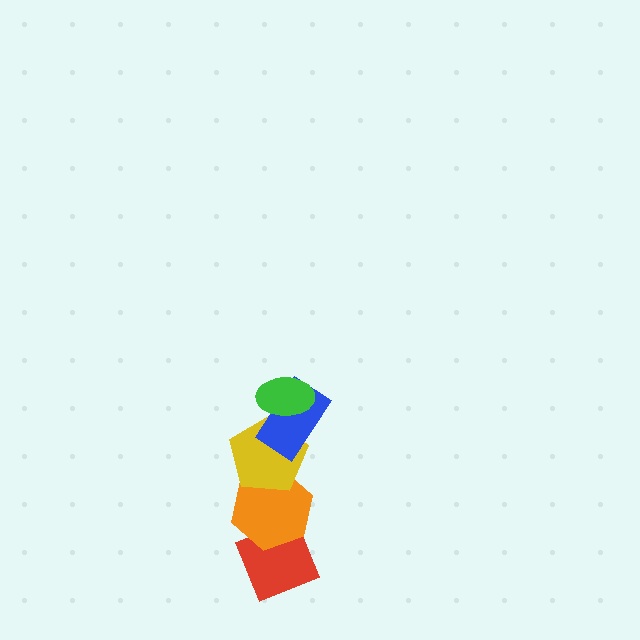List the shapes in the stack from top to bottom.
From top to bottom: the green ellipse, the blue rectangle, the yellow pentagon, the orange hexagon, the red diamond.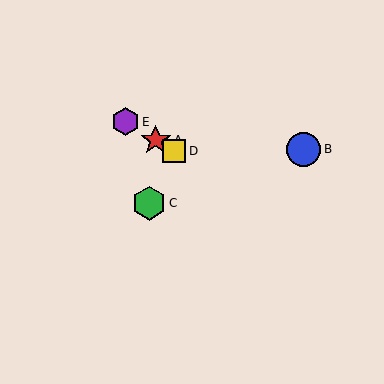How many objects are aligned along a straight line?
3 objects (A, D, E) are aligned along a straight line.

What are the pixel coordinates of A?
Object A is at (156, 140).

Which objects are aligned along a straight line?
Objects A, D, E are aligned along a straight line.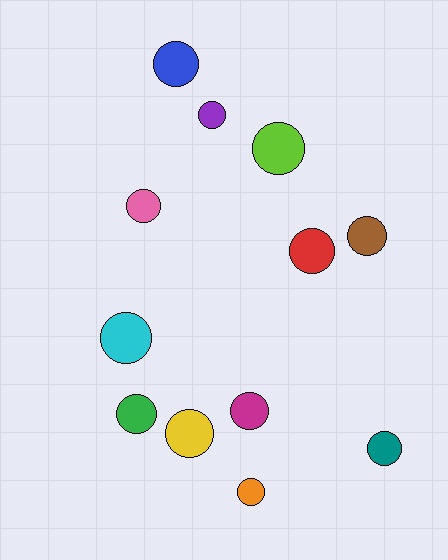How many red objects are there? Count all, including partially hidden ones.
There is 1 red object.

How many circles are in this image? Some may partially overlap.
There are 12 circles.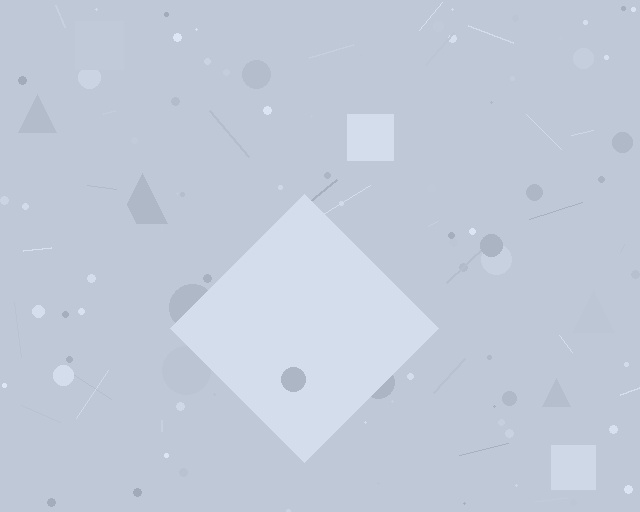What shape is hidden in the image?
A diamond is hidden in the image.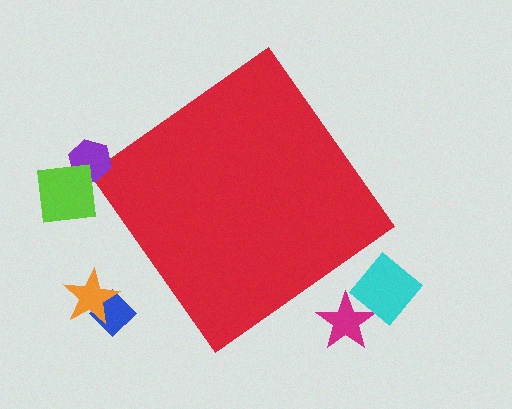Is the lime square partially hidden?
No, the lime square is fully visible.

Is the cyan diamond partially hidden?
No, the cyan diamond is fully visible.